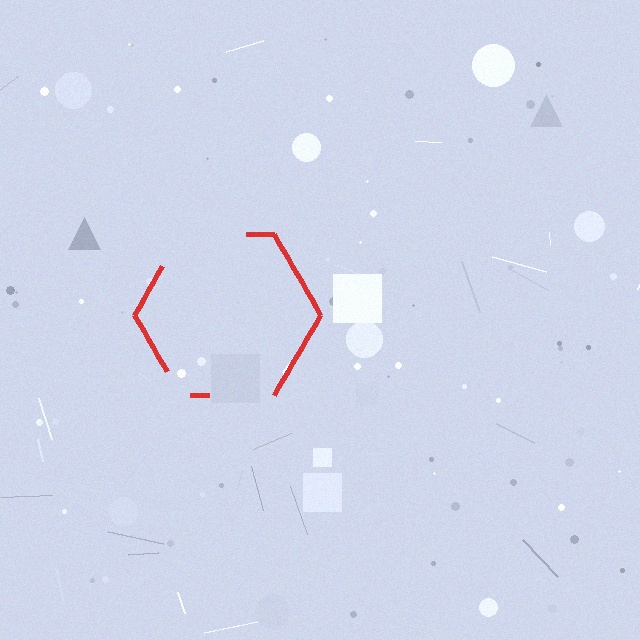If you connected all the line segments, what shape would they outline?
They would outline a hexagon.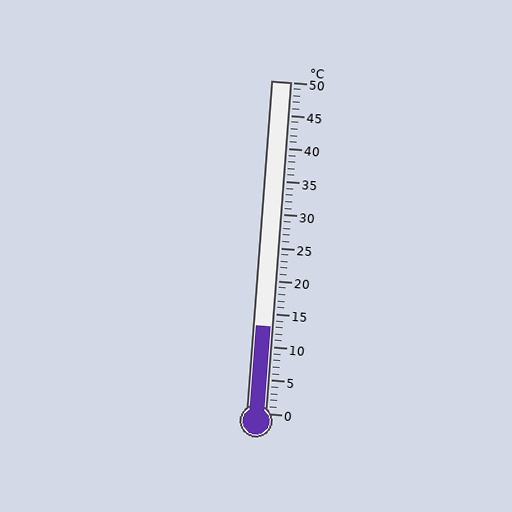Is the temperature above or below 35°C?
The temperature is below 35°C.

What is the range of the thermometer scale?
The thermometer scale ranges from 0°C to 50°C.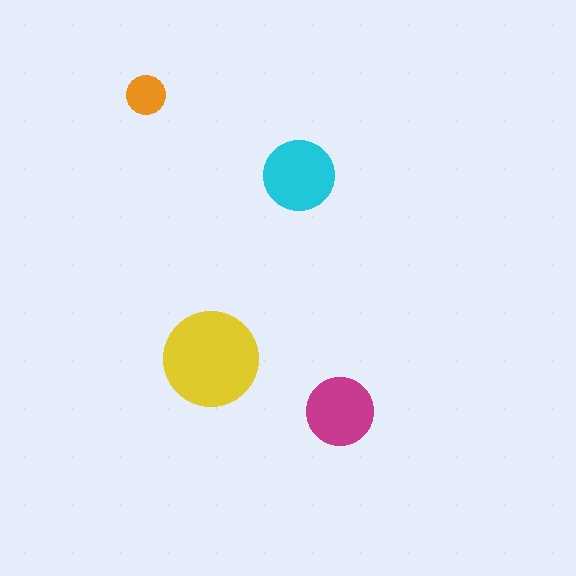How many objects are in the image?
There are 4 objects in the image.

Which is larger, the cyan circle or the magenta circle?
The cyan one.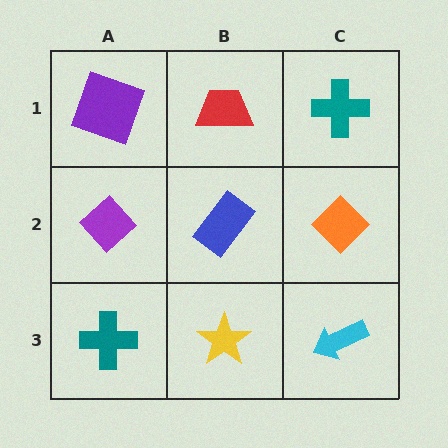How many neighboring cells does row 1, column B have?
3.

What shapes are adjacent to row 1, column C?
An orange diamond (row 2, column C), a red trapezoid (row 1, column B).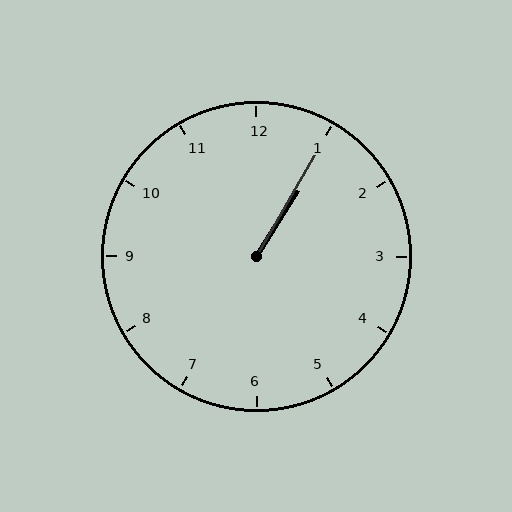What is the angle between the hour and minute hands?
Approximately 2 degrees.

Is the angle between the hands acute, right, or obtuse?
It is acute.